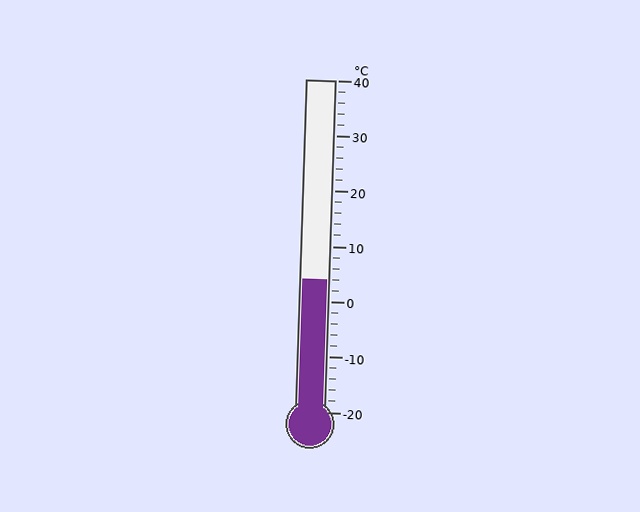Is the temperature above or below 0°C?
The temperature is above 0°C.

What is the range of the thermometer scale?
The thermometer scale ranges from -20°C to 40°C.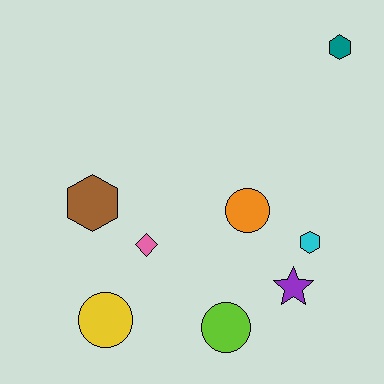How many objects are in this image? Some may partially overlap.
There are 8 objects.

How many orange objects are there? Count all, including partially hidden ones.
There is 1 orange object.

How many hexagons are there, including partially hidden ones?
There are 3 hexagons.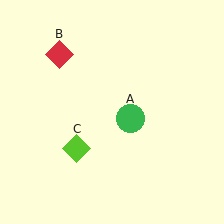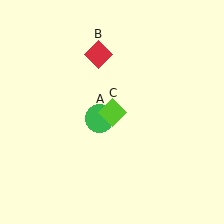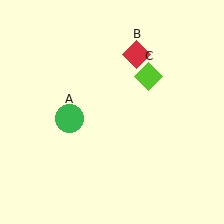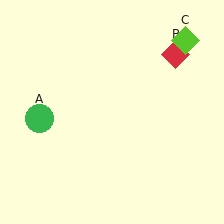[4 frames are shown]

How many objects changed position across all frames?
3 objects changed position: green circle (object A), red diamond (object B), lime diamond (object C).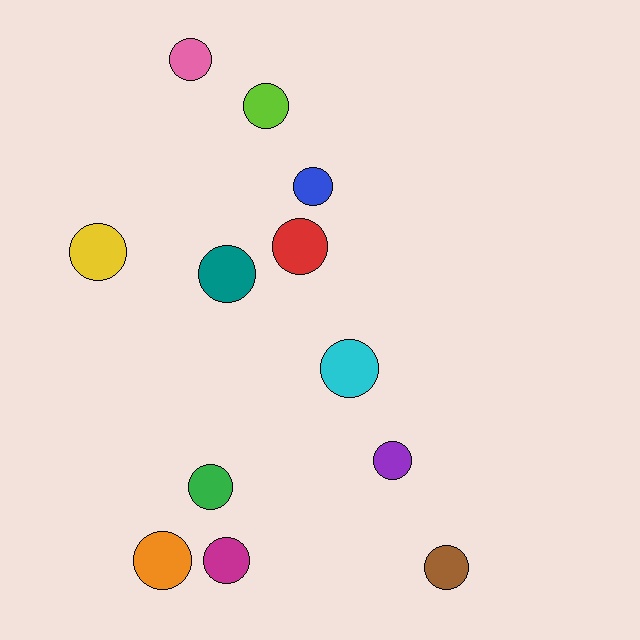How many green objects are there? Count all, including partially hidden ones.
There is 1 green object.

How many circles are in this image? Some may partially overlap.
There are 12 circles.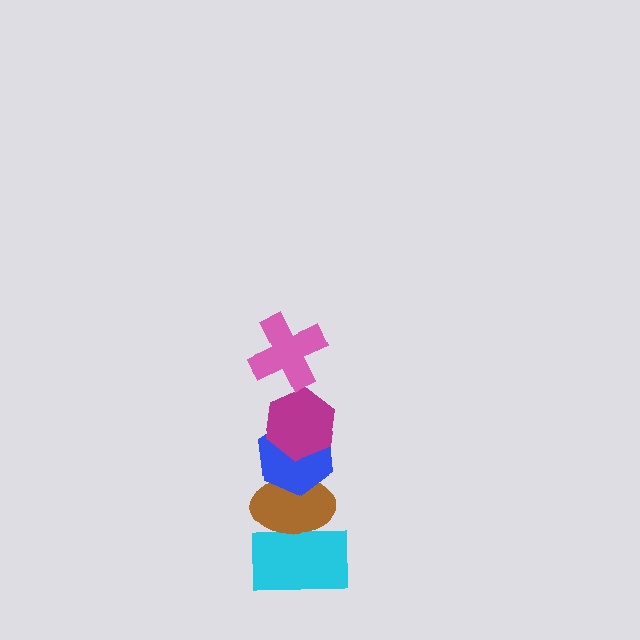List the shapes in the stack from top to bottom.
From top to bottom: the pink cross, the magenta hexagon, the blue hexagon, the brown ellipse, the cyan rectangle.